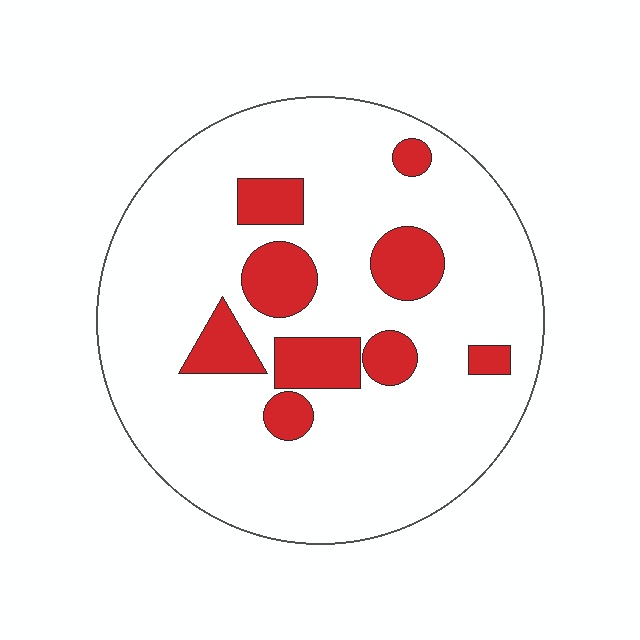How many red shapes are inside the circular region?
9.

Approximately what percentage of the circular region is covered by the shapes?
Approximately 15%.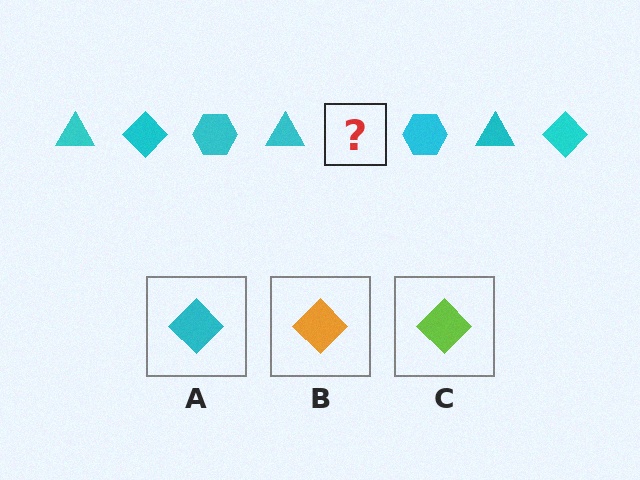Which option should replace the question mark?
Option A.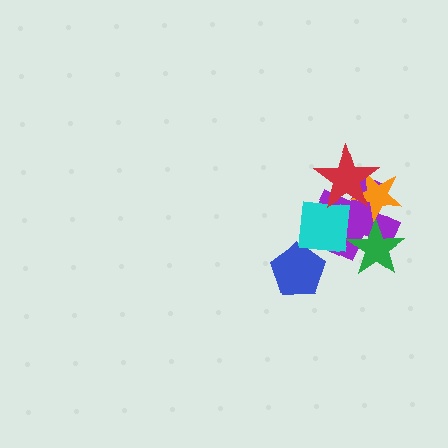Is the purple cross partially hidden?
Yes, it is partially covered by another shape.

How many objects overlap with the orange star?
2 objects overlap with the orange star.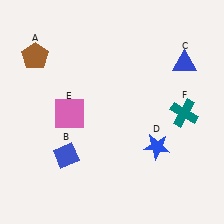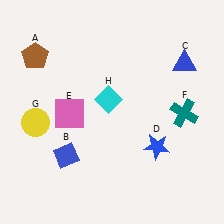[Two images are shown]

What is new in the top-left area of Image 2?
A cyan diamond (H) was added in the top-left area of Image 2.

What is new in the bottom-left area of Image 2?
A yellow circle (G) was added in the bottom-left area of Image 2.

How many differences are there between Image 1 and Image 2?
There are 2 differences between the two images.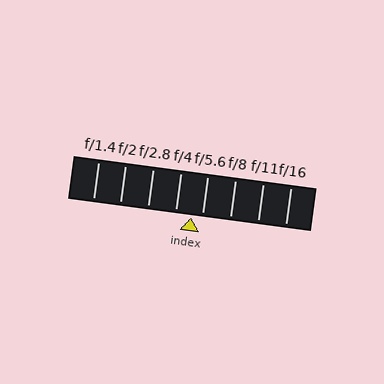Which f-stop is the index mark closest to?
The index mark is closest to f/5.6.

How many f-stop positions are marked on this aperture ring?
There are 8 f-stop positions marked.